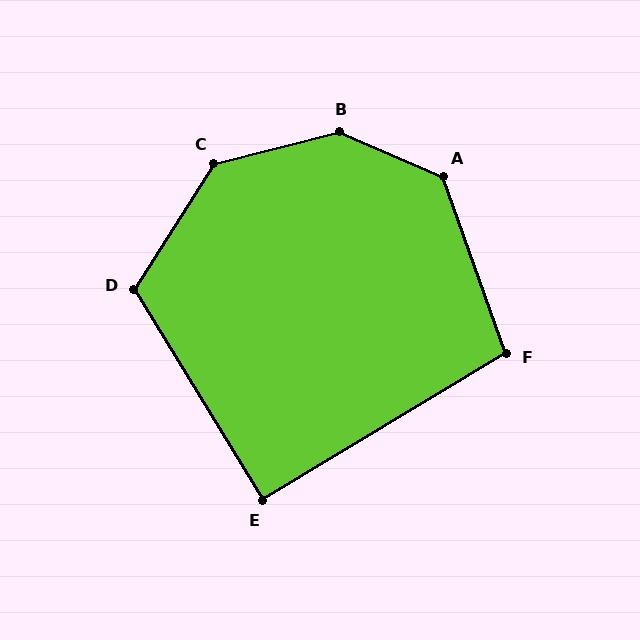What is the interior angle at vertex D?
Approximately 116 degrees (obtuse).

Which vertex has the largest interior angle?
B, at approximately 143 degrees.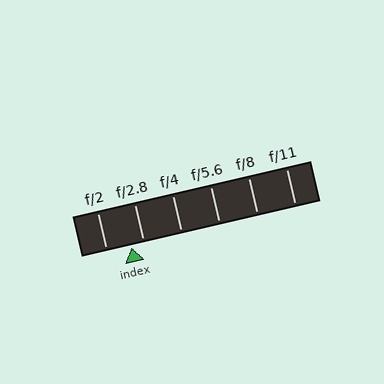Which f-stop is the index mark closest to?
The index mark is closest to f/2.8.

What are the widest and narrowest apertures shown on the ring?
The widest aperture shown is f/2 and the narrowest is f/11.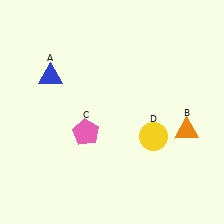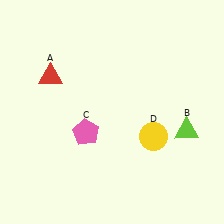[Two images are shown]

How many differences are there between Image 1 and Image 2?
There are 2 differences between the two images.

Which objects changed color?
A changed from blue to red. B changed from orange to lime.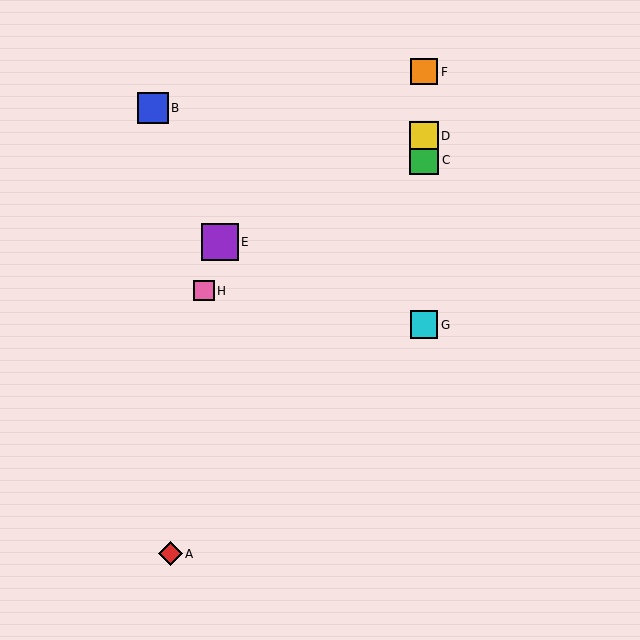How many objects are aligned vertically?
4 objects (C, D, F, G) are aligned vertically.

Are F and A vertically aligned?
No, F is at x≈424 and A is at x≈170.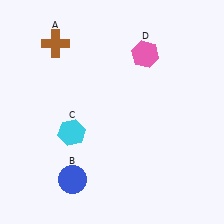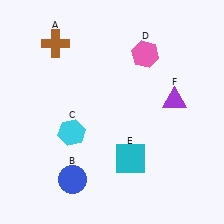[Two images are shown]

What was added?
A cyan square (E), a purple triangle (F) were added in Image 2.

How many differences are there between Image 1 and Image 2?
There are 2 differences between the two images.